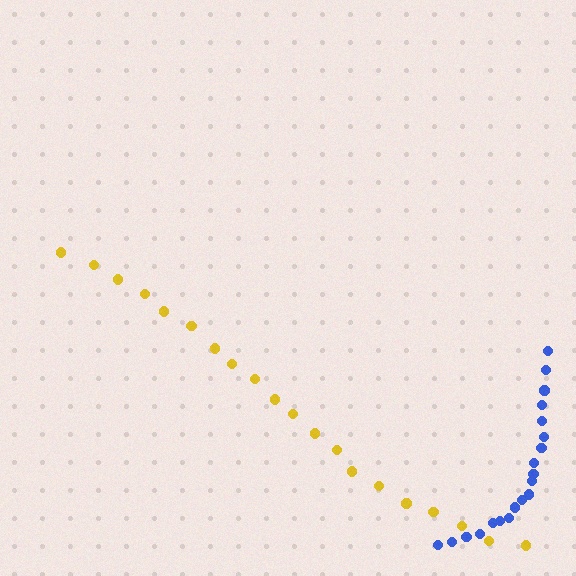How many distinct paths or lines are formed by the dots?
There are 2 distinct paths.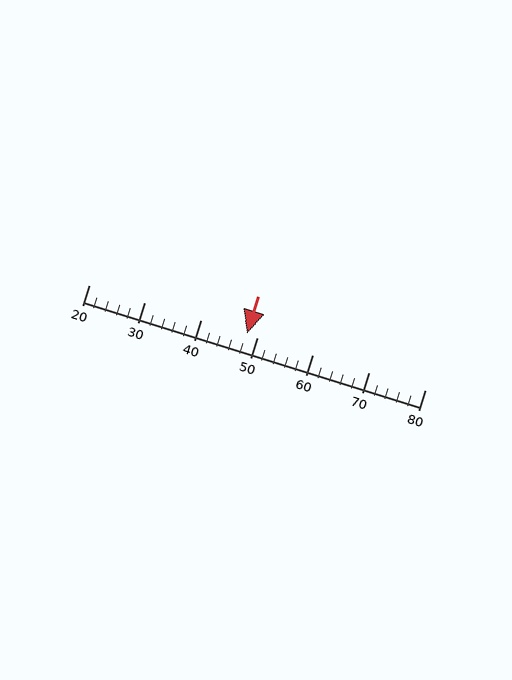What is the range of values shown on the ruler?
The ruler shows values from 20 to 80.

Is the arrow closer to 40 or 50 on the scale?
The arrow is closer to 50.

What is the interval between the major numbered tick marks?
The major tick marks are spaced 10 units apart.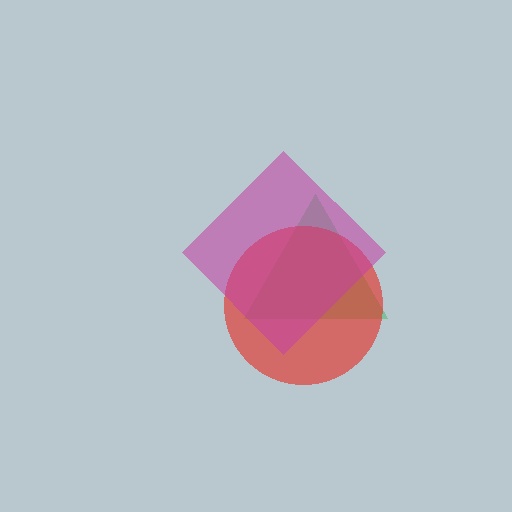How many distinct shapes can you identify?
There are 3 distinct shapes: a green triangle, a red circle, a magenta diamond.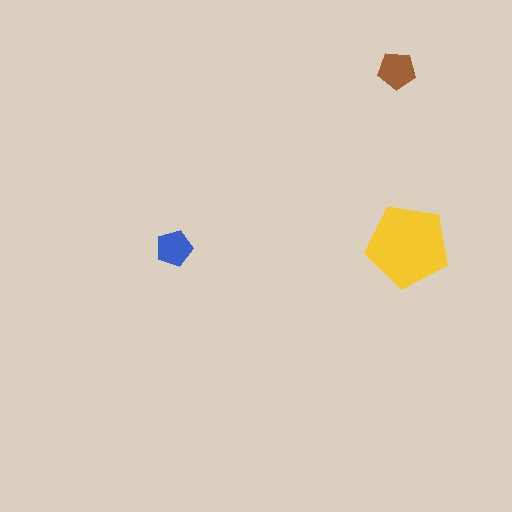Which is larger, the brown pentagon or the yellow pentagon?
The yellow one.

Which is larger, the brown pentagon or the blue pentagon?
The brown one.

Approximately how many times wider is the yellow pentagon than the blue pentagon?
About 2.5 times wider.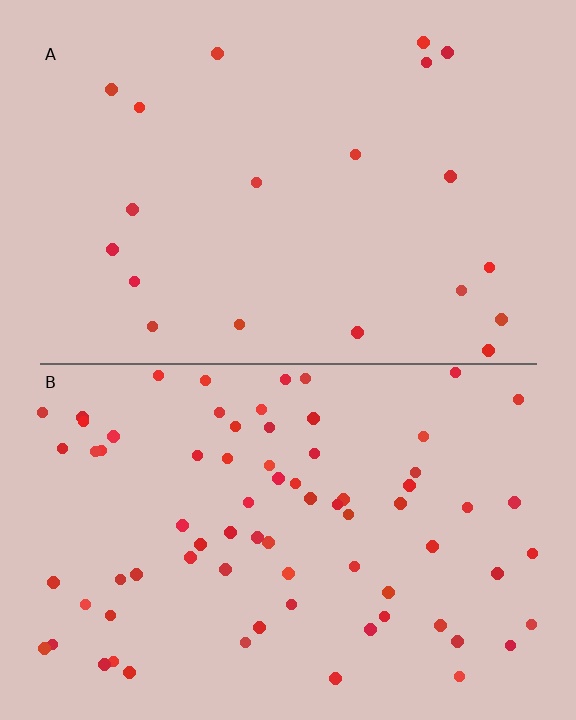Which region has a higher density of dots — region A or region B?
B (the bottom).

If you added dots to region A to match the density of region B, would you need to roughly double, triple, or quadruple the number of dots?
Approximately quadruple.